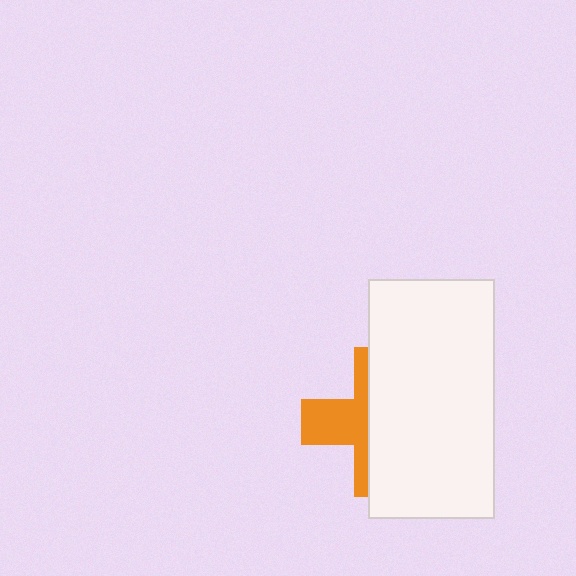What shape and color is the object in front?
The object in front is a white rectangle.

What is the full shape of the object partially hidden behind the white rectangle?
The partially hidden object is an orange cross.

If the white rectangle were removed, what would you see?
You would see the complete orange cross.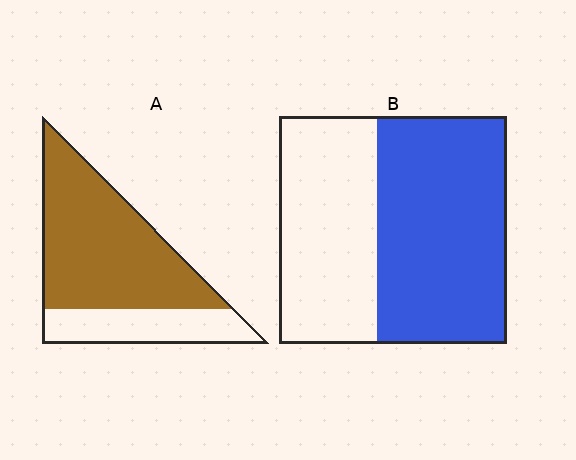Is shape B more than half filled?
Yes.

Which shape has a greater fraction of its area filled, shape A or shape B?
Shape A.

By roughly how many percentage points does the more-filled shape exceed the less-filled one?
By roughly 15 percentage points (A over B).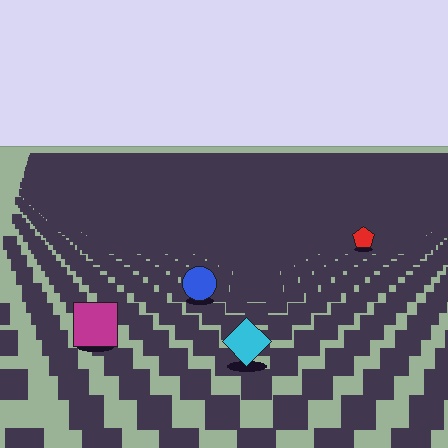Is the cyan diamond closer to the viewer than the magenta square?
Yes. The cyan diamond is closer — you can tell from the texture gradient: the ground texture is coarser near it.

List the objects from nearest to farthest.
From nearest to farthest: the cyan diamond, the magenta square, the blue circle, the red pentagon.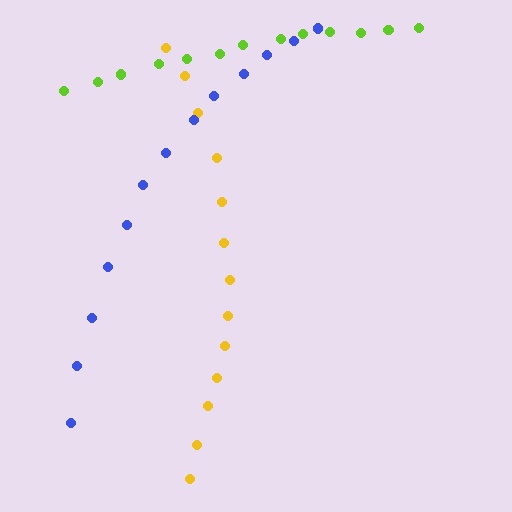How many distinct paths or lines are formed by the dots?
There are 3 distinct paths.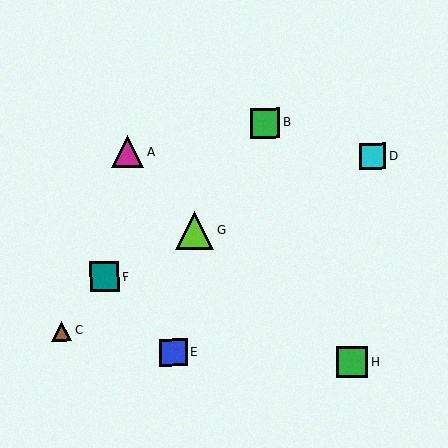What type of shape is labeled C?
Shape C is a brown triangle.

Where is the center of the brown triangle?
The center of the brown triangle is at (62, 331).